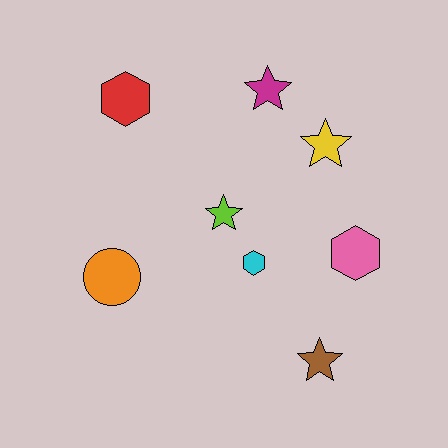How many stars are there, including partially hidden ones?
There are 4 stars.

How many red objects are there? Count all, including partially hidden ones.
There is 1 red object.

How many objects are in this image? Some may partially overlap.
There are 8 objects.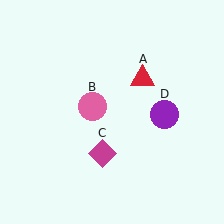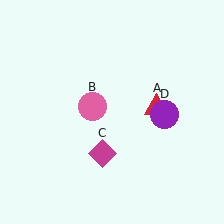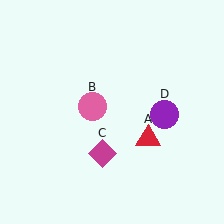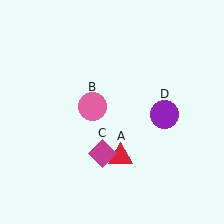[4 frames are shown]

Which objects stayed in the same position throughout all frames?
Pink circle (object B) and magenta diamond (object C) and purple circle (object D) remained stationary.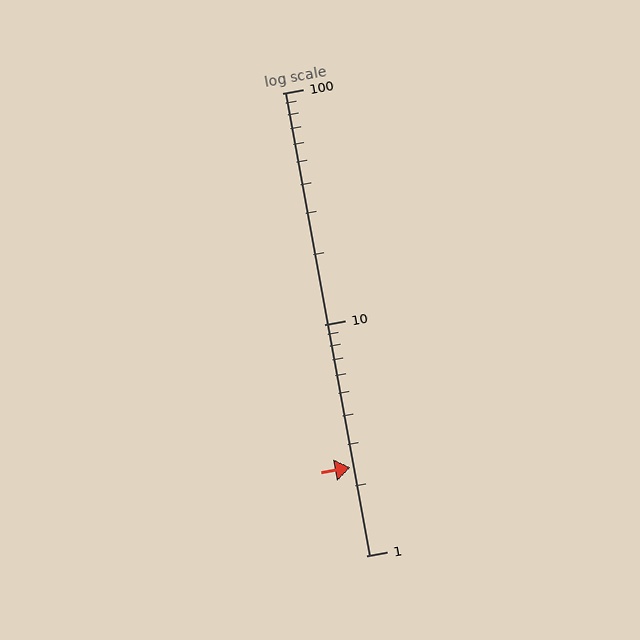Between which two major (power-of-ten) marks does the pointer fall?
The pointer is between 1 and 10.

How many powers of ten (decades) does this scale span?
The scale spans 2 decades, from 1 to 100.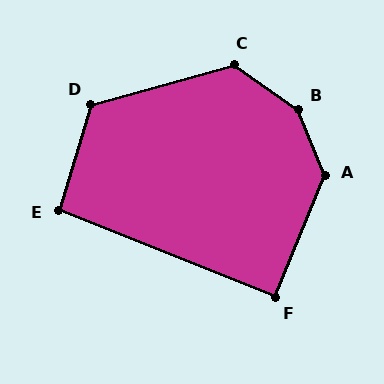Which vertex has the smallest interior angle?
F, at approximately 90 degrees.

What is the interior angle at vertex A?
Approximately 135 degrees (obtuse).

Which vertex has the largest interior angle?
B, at approximately 148 degrees.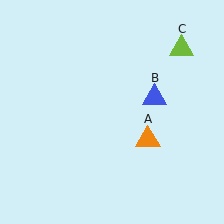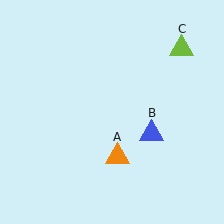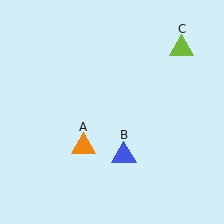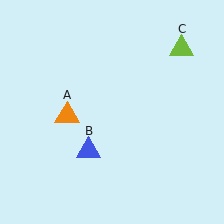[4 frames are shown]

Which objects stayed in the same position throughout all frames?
Lime triangle (object C) remained stationary.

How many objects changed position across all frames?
2 objects changed position: orange triangle (object A), blue triangle (object B).